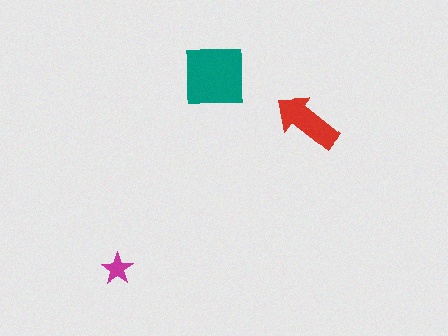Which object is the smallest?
The magenta star.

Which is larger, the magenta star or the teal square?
The teal square.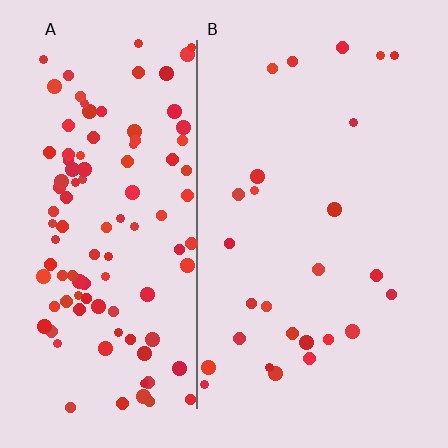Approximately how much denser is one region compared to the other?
Approximately 4.2× — region A over region B.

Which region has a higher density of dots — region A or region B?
A (the left).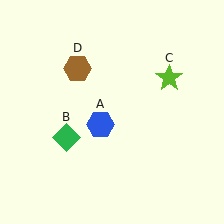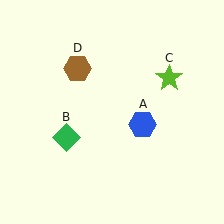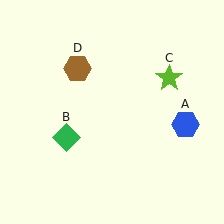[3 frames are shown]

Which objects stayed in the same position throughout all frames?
Green diamond (object B) and lime star (object C) and brown hexagon (object D) remained stationary.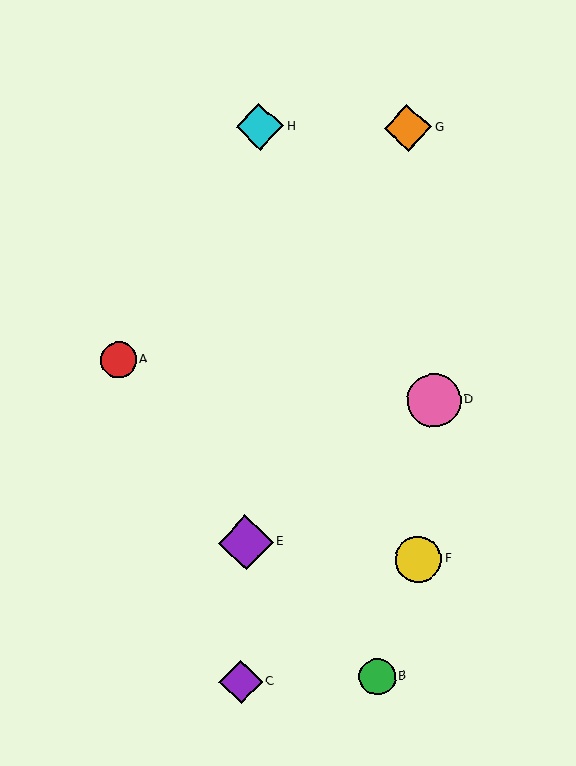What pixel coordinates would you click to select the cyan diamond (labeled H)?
Click at (260, 127) to select the cyan diamond H.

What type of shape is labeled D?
Shape D is a pink circle.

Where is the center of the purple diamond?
The center of the purple diamond is at (241, 682).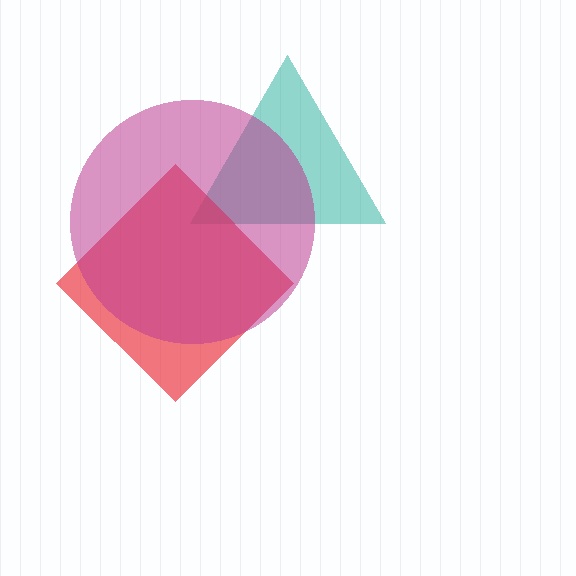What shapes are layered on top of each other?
The layered shapes are: a teal triangle, a red diamond, a magenta circle.